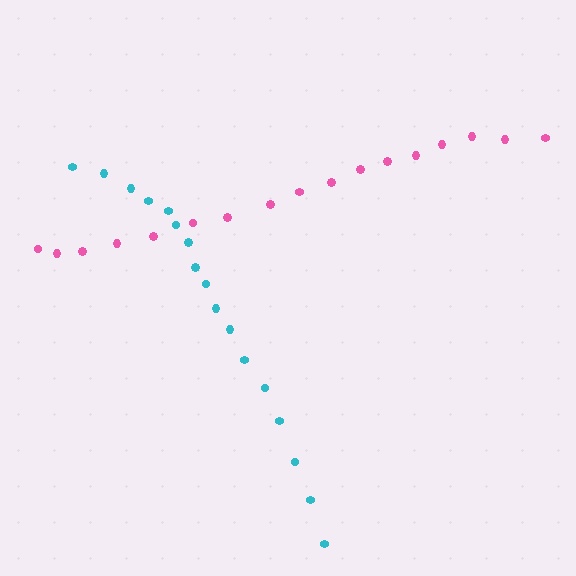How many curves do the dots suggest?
There are 2 distinct paths.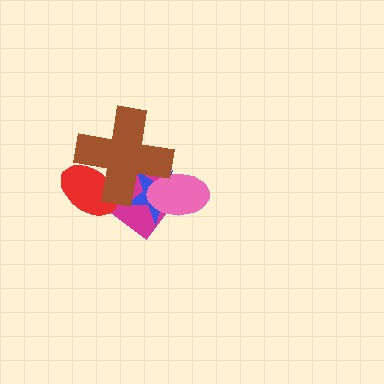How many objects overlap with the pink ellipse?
3 objects overlap with the pink ellipse.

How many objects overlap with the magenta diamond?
4 objects overlap with the magenta diamond.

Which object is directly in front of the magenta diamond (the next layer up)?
The blue star is directly in front of the magenta diamond.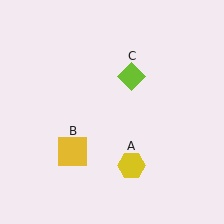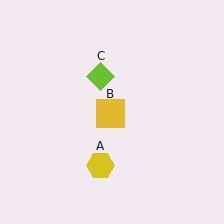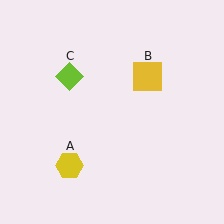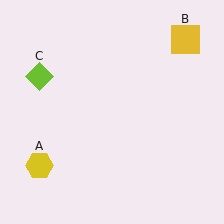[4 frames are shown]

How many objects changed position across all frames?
3 objects changed position: yellow hexagon (object A), yellow square (object B), lime diamond (object C).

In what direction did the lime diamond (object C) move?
The lime diamond (object C) moved left.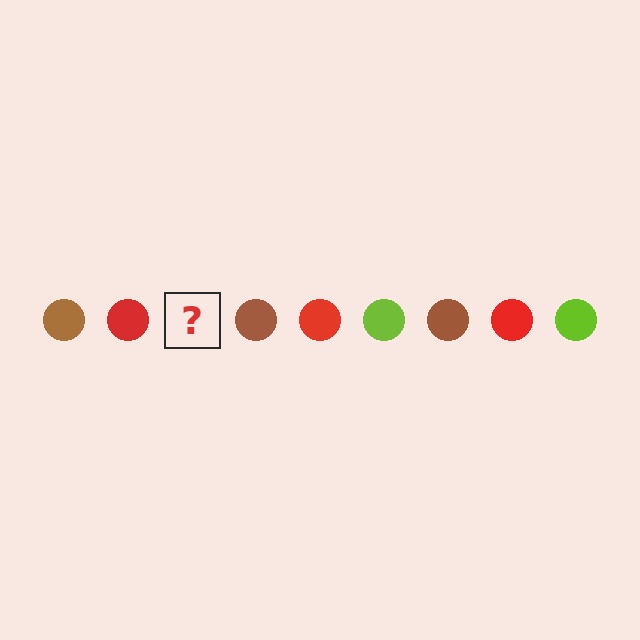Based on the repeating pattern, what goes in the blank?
The blank should be a lime circle.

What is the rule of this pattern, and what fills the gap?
The rule is that the pattern cycles through brown, red, lime circles. The gap should be filled with a lime circle.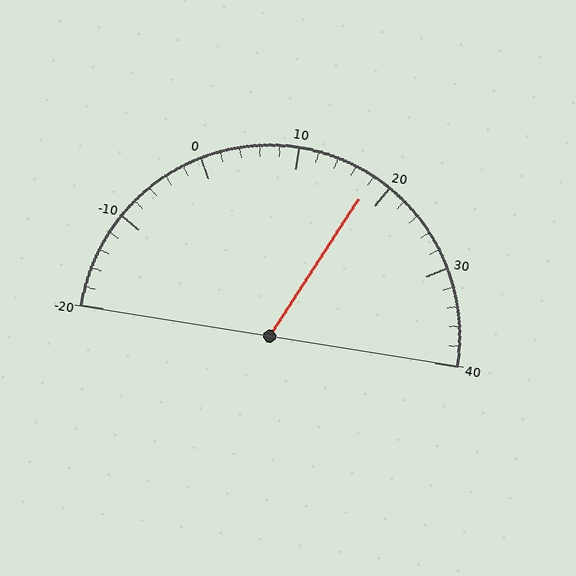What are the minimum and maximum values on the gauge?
The gauge ranges from -20 to 40.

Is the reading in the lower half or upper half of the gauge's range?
The reading is in the upper half of the range (-20 to 40).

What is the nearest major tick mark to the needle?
The nearest major tick mark is 20.